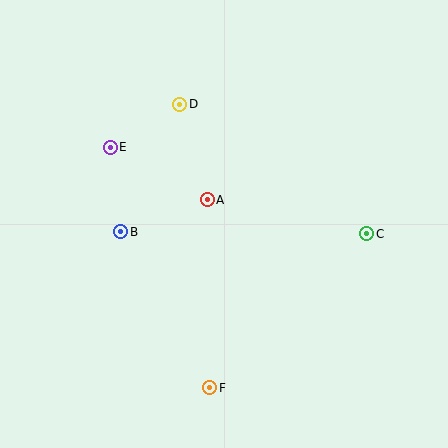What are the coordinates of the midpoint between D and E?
The midpoint between D and E is at (145, 126).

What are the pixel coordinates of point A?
Point A is at (207, 200).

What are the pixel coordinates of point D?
Point D is at (180, 104).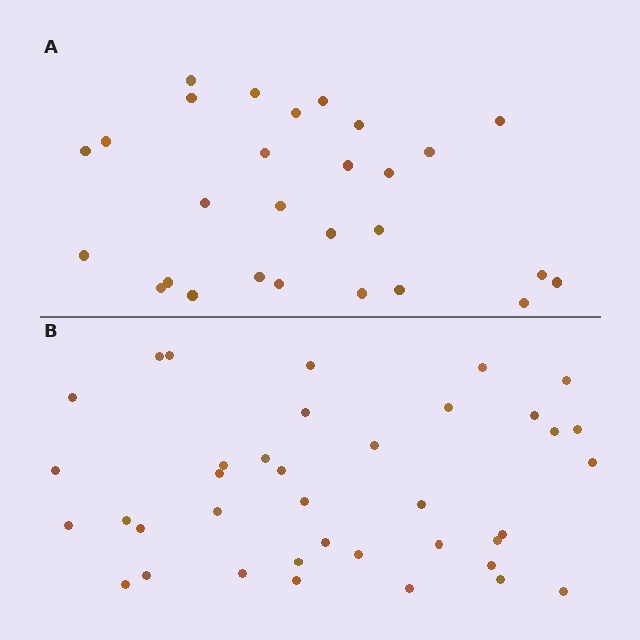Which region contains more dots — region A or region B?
Region B (the bottom region) has more dots.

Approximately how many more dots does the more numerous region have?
Region B has roughly 10 or so more dots than region A.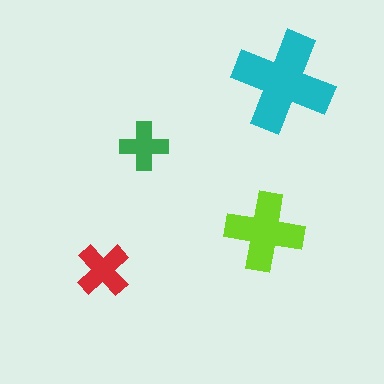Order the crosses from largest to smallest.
the cyan one, the lime one, the red one, the green one.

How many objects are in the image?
There are 4 objects in the image.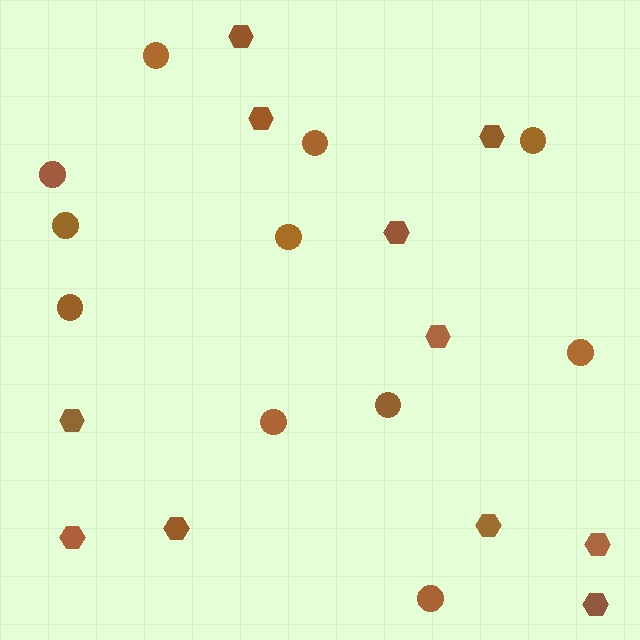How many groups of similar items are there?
There are 2 groups: one group of hexagons (11) and one group of circles (11).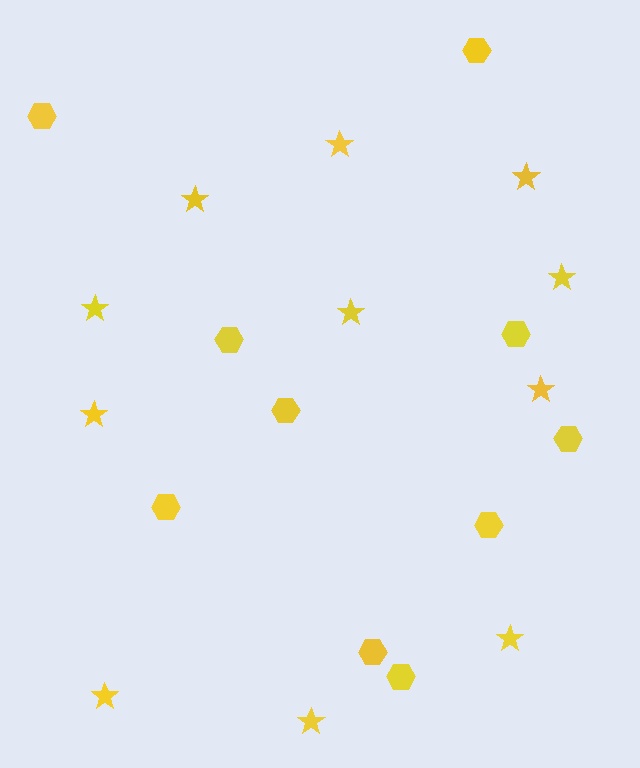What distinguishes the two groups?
There are 2 groups: one group of stars (11) and one group of hexagons (10).